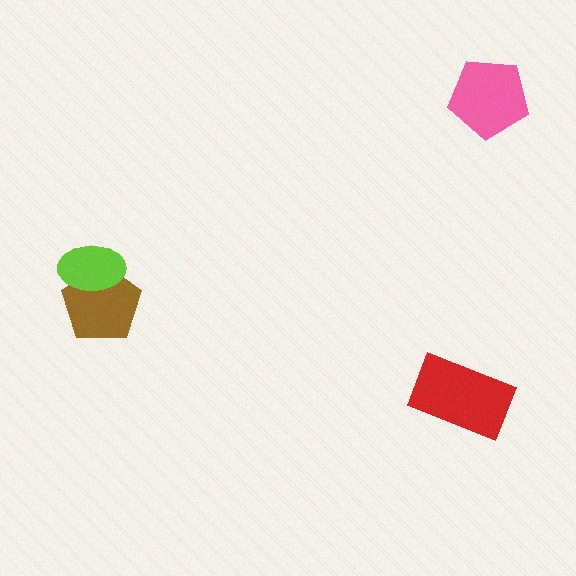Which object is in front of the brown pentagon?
The lime ellipse is in front of the brown pentagon.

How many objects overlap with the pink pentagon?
0 objects overlap with the pink pentagon.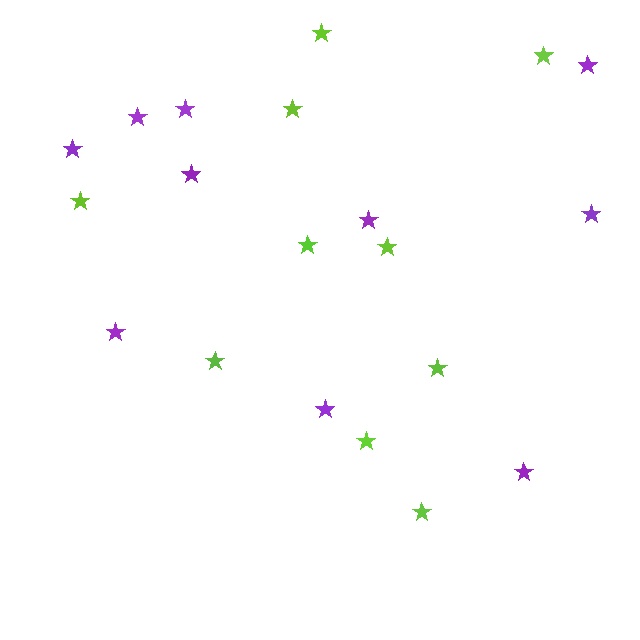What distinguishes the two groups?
There are 2 groups: one group of lime stars (10) and one group of purple stars (10).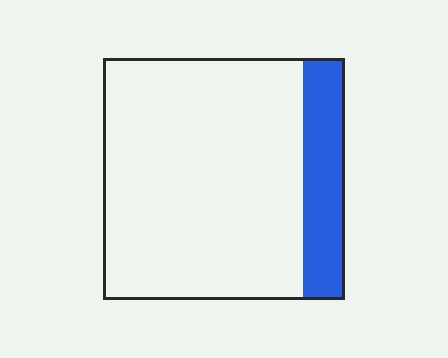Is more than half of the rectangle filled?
No.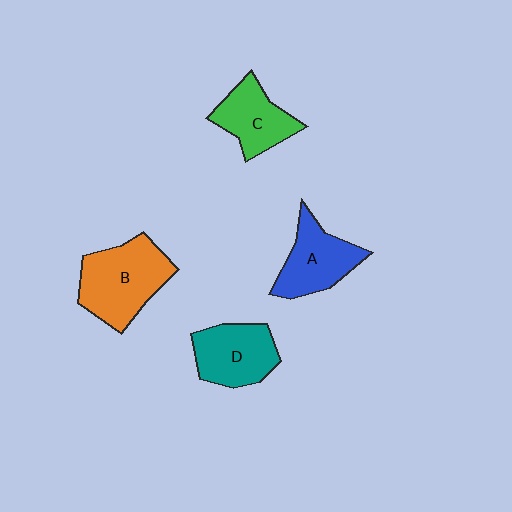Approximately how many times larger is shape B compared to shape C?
Approximately 1.5 times.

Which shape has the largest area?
Shape B (orange).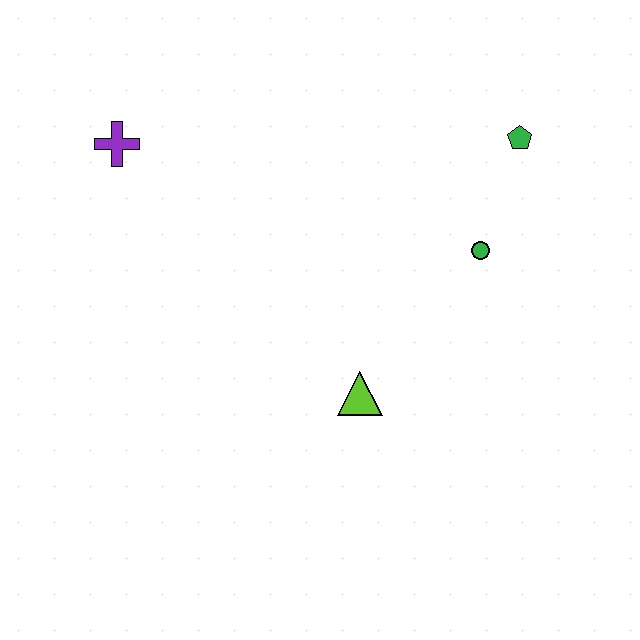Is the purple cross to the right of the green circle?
No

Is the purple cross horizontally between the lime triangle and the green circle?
No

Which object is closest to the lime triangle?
The green circle is closest to the lime triangle.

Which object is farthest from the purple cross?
The green pentagon is farthest from the purple cross.